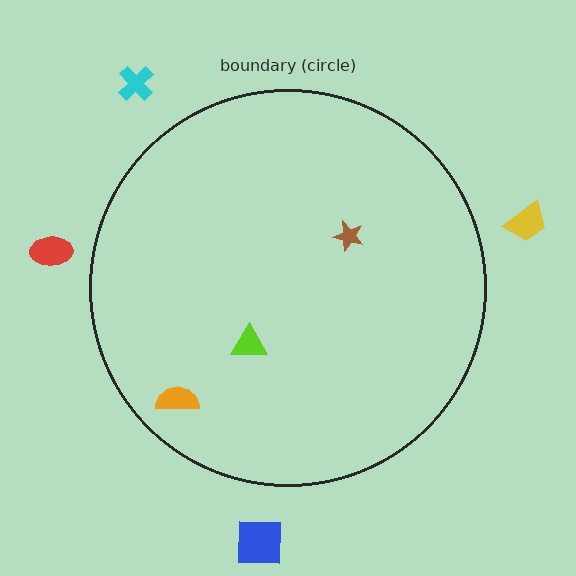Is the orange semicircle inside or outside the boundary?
Inside.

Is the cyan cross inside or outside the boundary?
Outside.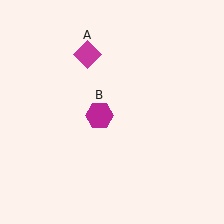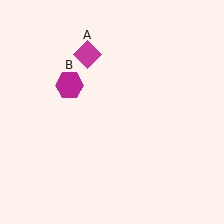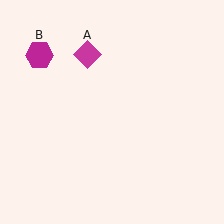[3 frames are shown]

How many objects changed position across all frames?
1 object changed position: magenta hexagon (object B).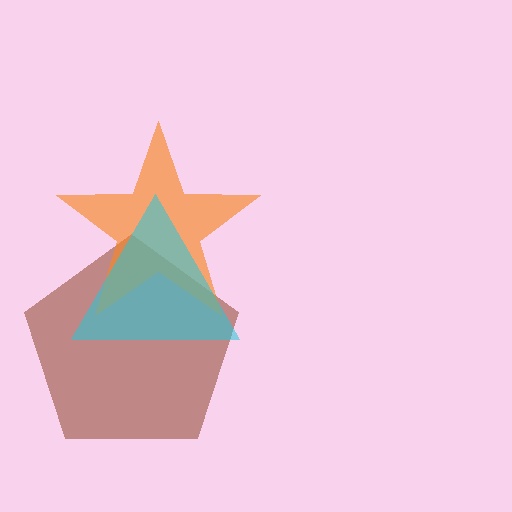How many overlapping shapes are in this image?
There are 3 overlapping shapes in the image.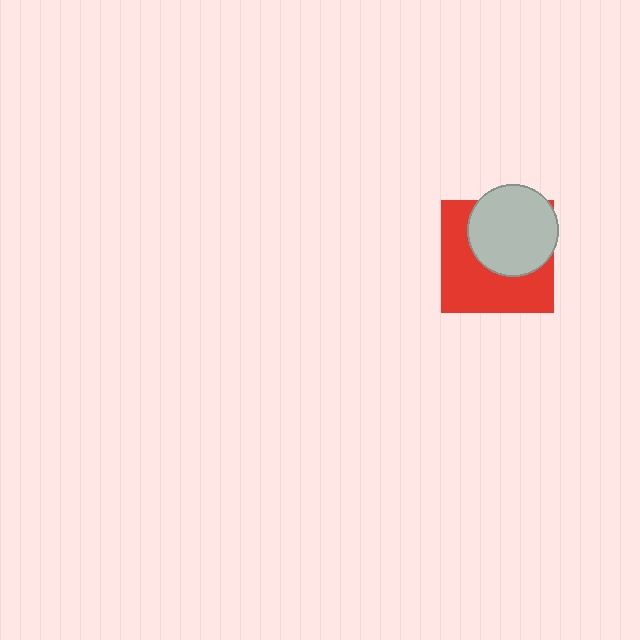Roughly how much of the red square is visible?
About half of it is visible (roughly 55%).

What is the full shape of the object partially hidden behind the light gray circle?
The partially hidden object is a red square.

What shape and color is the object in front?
The object in front is a light gray circle.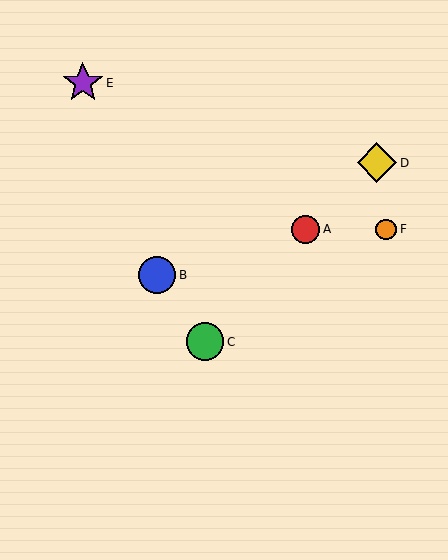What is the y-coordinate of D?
Object D is at y≈163.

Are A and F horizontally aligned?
Yes, both are at y≈229.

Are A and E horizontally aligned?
No, A is at y≈229 and E is at y≈83.